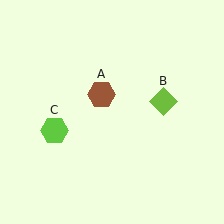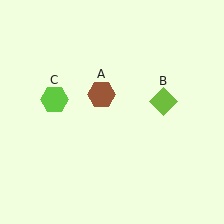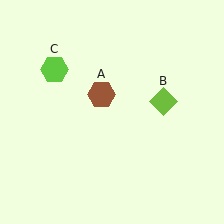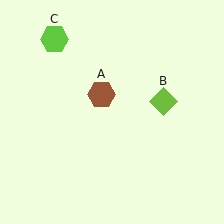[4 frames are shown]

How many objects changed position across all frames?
1 object changed position: lime hexagon (object C).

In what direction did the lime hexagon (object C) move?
The lime hexagon (object C) moved up.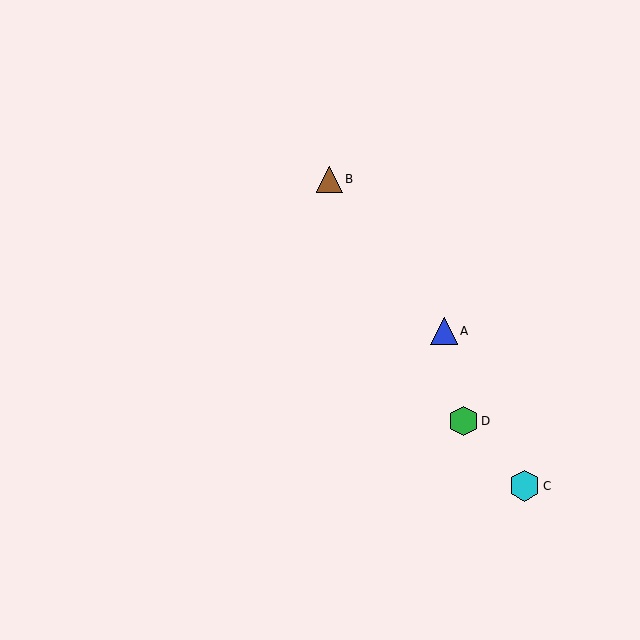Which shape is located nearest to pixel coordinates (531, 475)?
The cyan hexagon (labeled C) at (525, 486) is nearest to that location.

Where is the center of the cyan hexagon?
The center of the cyan hexagon is at (525, 486).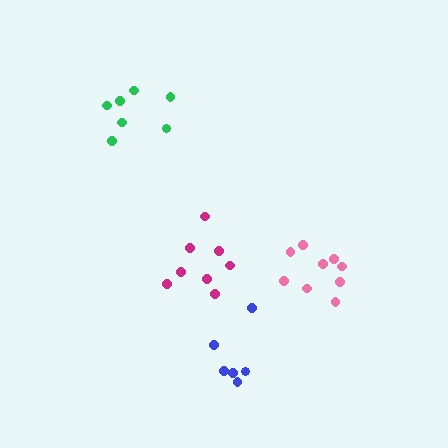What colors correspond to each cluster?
The clusters are colored: blue, green, magenta, pink.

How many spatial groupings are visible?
There are 4 spatial groupings.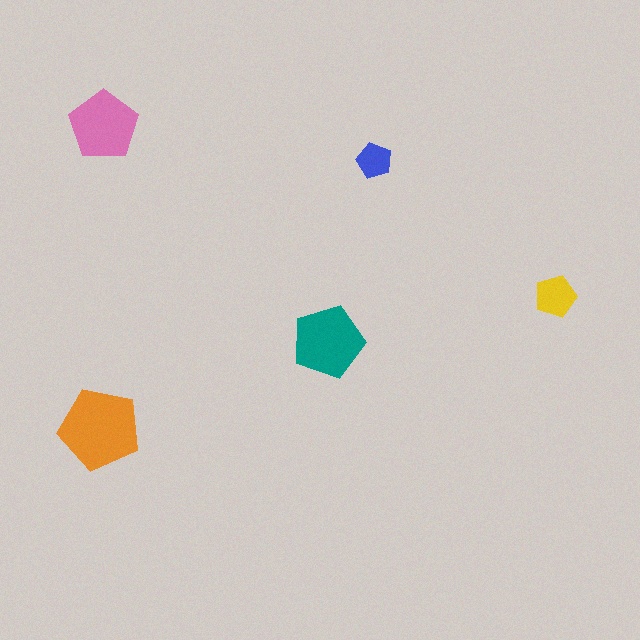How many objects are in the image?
There are 5 objects in the image.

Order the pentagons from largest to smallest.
the orange one, the teal one, the pink one, the yellow one, the blue one.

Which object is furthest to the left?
The orange pentagon is leftmost.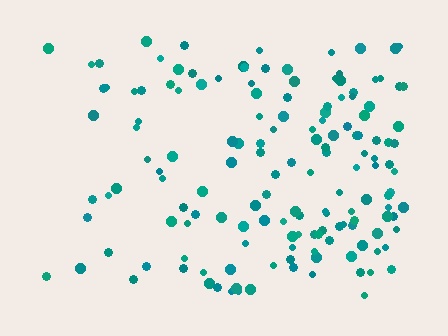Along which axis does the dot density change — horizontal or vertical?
Horizontal.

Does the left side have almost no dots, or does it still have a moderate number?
Still a moderate number, just noticeably fewer than the right.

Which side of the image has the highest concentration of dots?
The right.